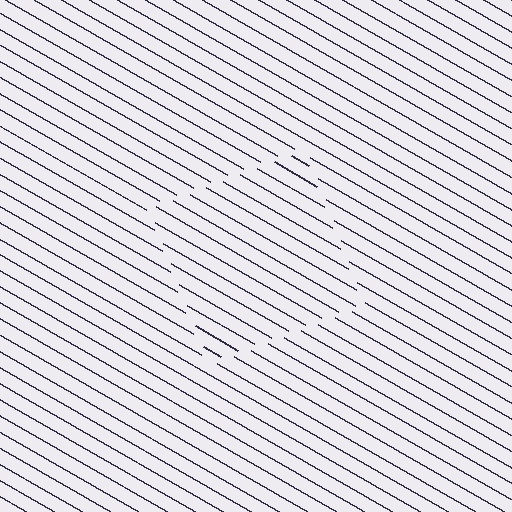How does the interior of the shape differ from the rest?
The interior of the shape contains the same grating, shifted by half a period — the contour is defined by the phase discontinuity where line-ends from the inner and outer gratings abut.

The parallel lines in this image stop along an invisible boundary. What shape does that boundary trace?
An illusory square. The interior of the shape contains the same grating, shifted by half a period — the contour is defined by the phase discontinuity where line-ends from the inner and outer gratings abut.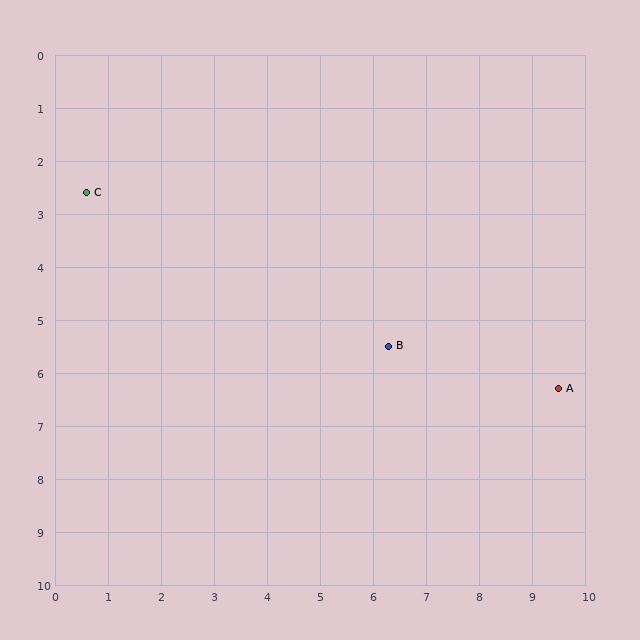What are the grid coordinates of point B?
Point B is at approximately (6.3, 5.5).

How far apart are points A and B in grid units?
Points A and B are about 3.3 grid units apart.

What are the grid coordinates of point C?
Point C is at approximately (0.6, 2.6).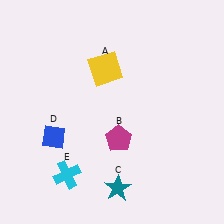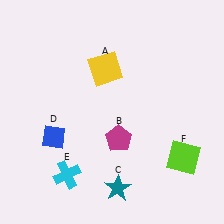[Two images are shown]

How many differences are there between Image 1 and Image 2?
There is 1 difference between the two images.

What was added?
A lime square (F) was added in Image 2.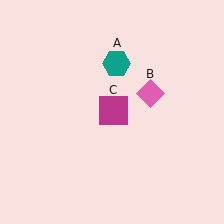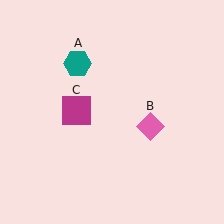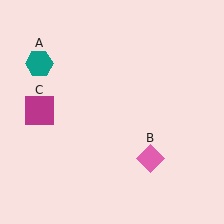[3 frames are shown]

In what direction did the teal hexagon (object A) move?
The teal hexagon (object A) moved left.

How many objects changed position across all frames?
3 objects changed position: teal hexagon (object A), pink diamond (object B), magenta square (object C).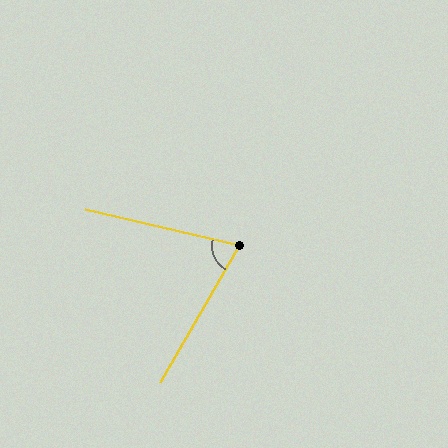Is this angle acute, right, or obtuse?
It is acute.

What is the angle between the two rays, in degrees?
Approximately 73 degrees.